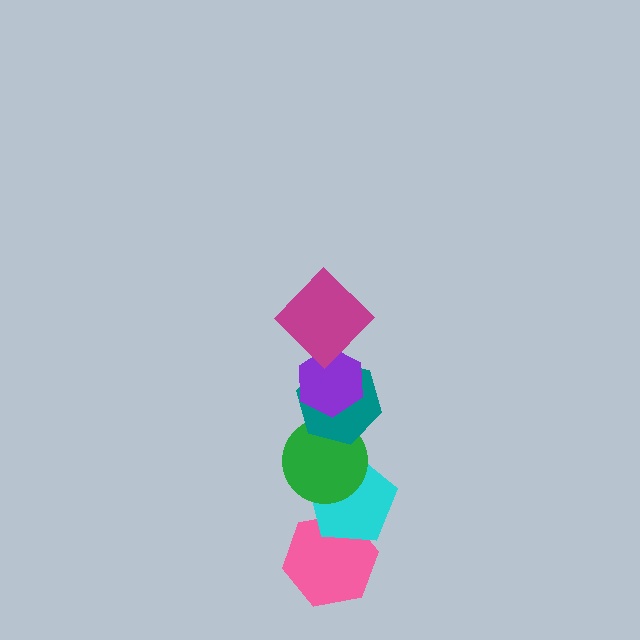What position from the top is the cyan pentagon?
The cyan pentagon is 5th from the top.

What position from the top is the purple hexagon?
The purple hexagon is 2nd from the top.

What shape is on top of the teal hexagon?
The purple hexagon is on top of the teal hexagon.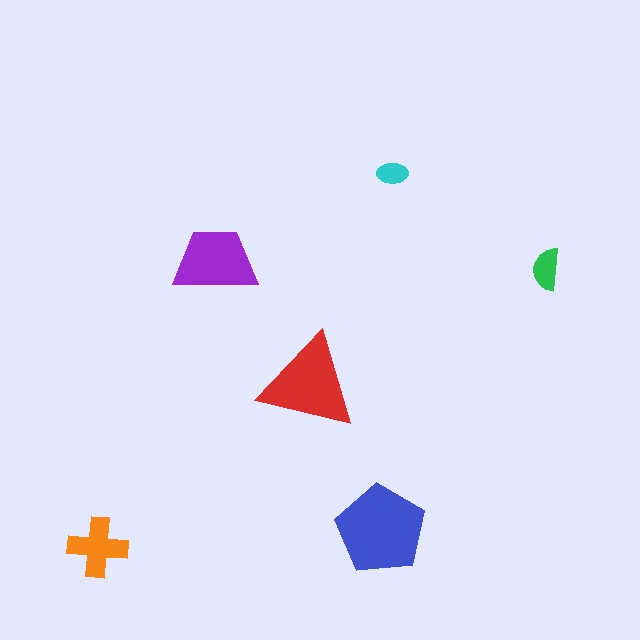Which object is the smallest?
The cyan ellipse.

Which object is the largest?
The blue pentagon.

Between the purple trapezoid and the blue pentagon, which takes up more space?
The blue pentagon.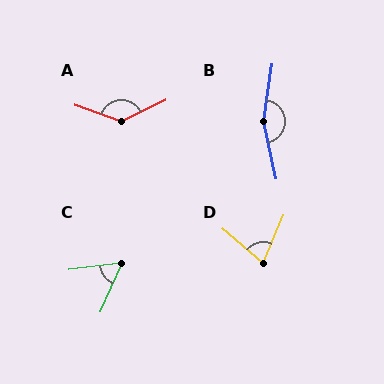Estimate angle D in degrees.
Approximately 73 degrees.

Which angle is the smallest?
C, at approximately 60 degrees.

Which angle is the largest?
B, at approximately 160 degrees.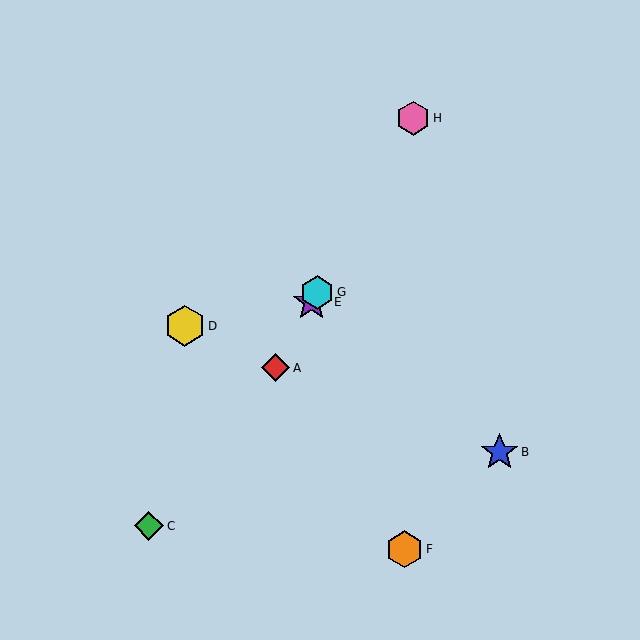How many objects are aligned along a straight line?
4 objects (A, E, G, H) are aligned along a straight line.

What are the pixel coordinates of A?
Object A is at (276, 368).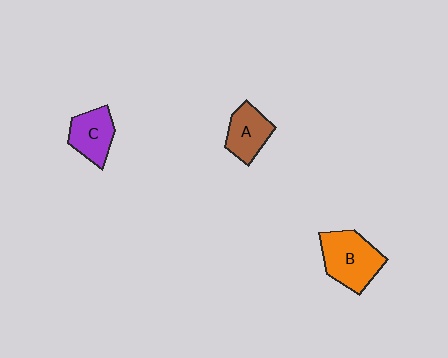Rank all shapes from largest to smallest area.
From largest to smallest: B (orange), C (purple), A (brown).